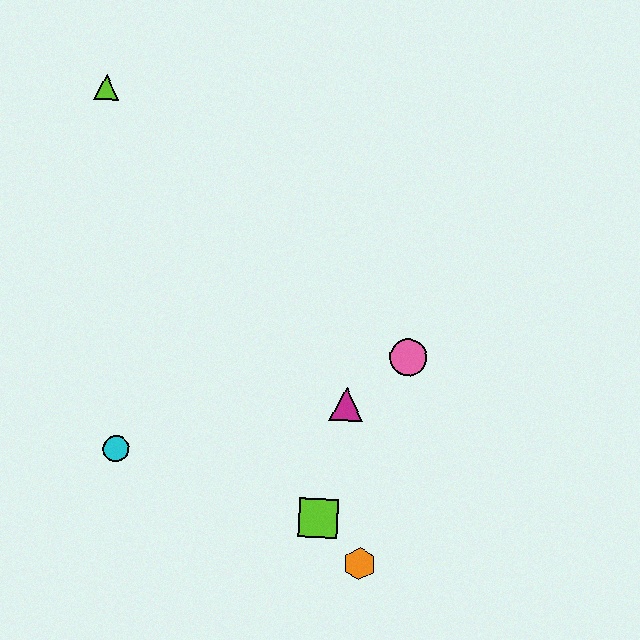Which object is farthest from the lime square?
The lime triangle is farthest from the lime square.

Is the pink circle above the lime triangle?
No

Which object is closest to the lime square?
The orange hexagon is closest to the lime square.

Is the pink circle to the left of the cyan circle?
No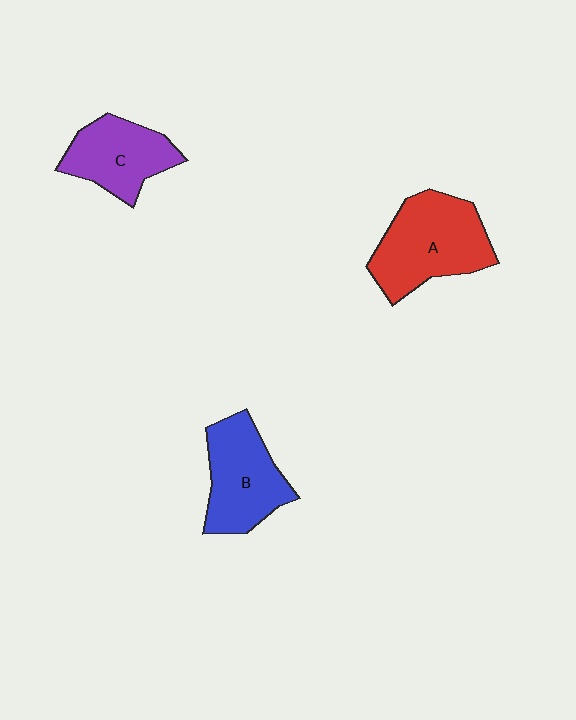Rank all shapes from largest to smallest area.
From largest to smallest: A (red), B (blue), C (purple).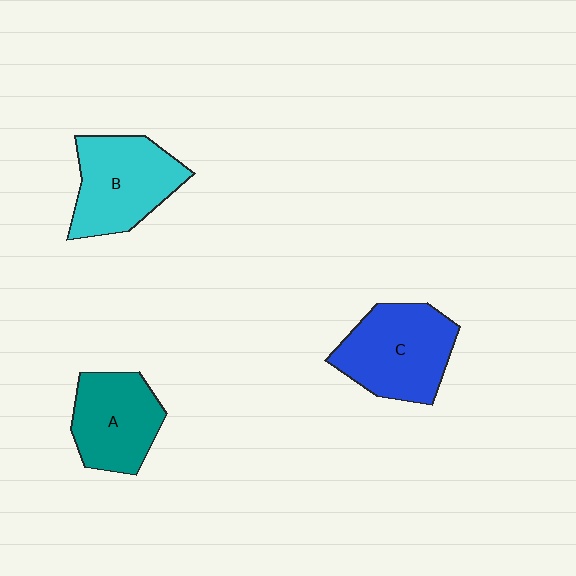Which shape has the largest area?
Shape C (blue).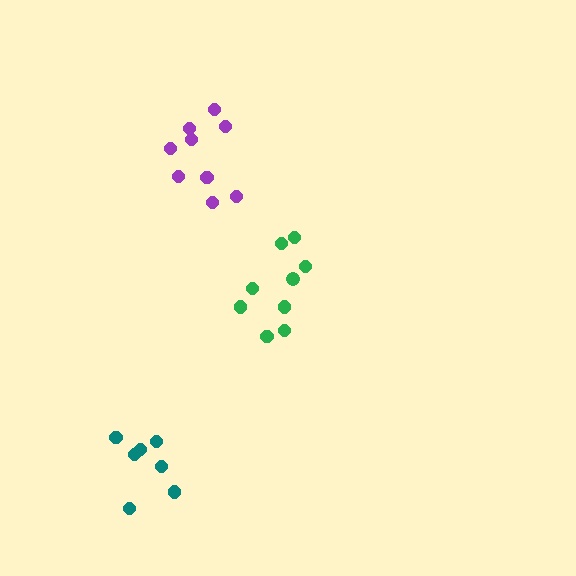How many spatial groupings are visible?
There are 3 spatial groupings.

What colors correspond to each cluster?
The clusters are colored: green, teal, purple.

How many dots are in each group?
Group 1: 9 dots, Group 2: 7 dots, Group 3: 9 dots (25 total).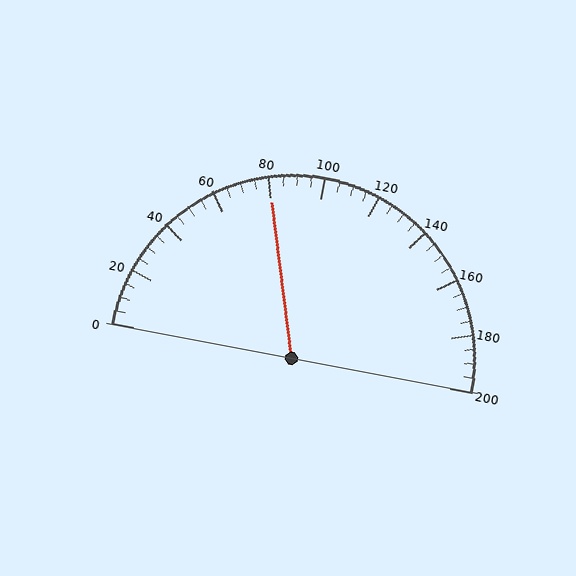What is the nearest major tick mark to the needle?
The nearest major tick mark is 80.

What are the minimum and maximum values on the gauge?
The gauge ranges from 0 to 200.